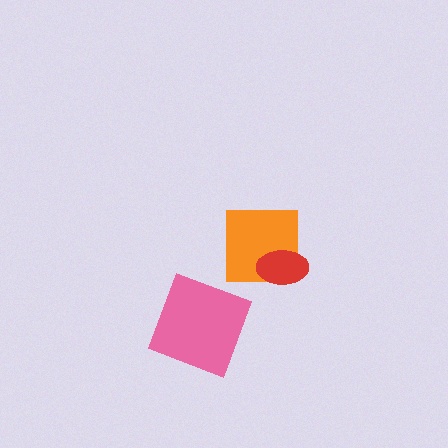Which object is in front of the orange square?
The red ellipse is in front of the orange square.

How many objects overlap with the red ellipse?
1 object overlaps with the red ellipse.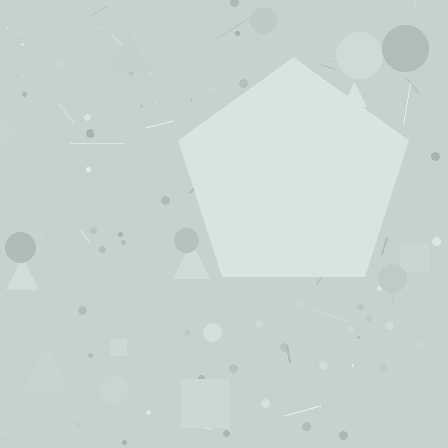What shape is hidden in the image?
A pentagon is hidden in the image.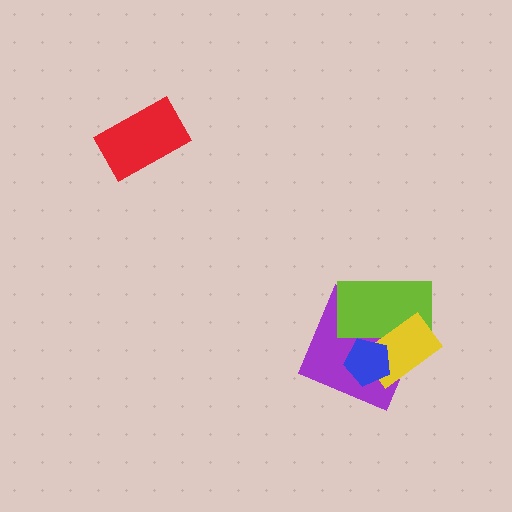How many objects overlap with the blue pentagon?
3 objects overlap with the blue pentagon.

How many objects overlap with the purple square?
3 objects overlap with the purple square.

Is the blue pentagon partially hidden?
No, no other shape covers it.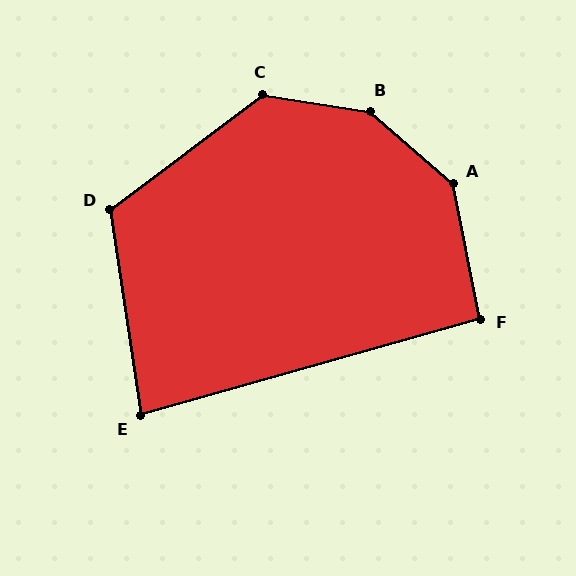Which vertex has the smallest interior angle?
E, at approximately 83 degrees.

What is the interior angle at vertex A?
Approximately 143 degrees (obtuse).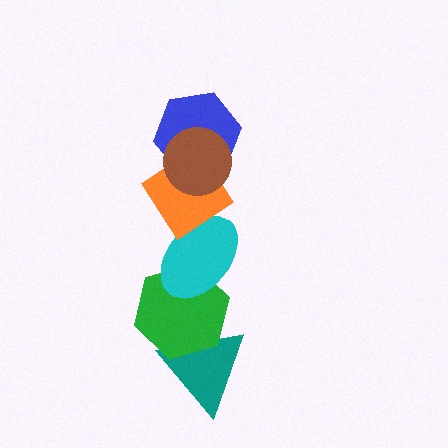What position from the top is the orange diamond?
The orange diamond is 3rd from the top.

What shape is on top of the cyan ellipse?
The orange diamond is on top of the cyan ellipse.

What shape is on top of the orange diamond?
The blue hexagon is on top of the orange diamond.